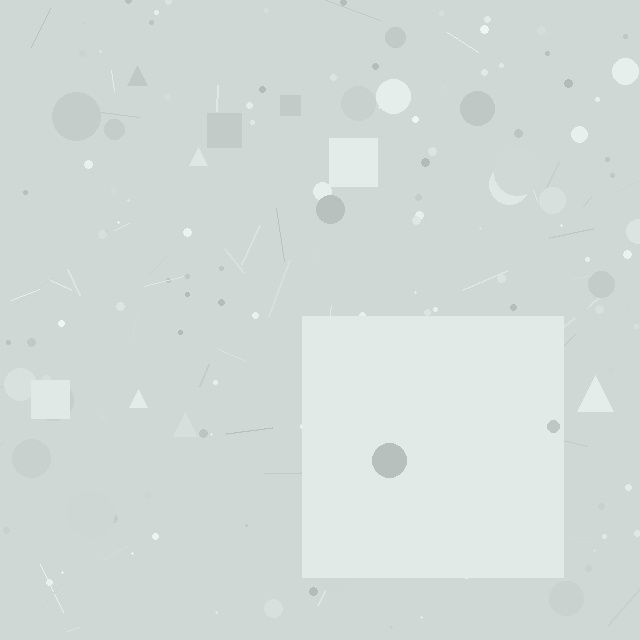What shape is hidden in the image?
A square is hidden in the image.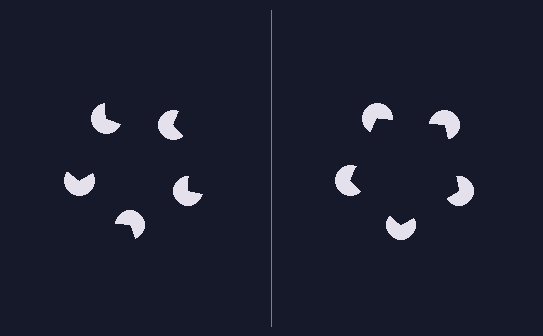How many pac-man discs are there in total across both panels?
10 — 5 on each side.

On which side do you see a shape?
An illusory pentagon appears on the right side. On the left side the wedge cuts are rotated, so no coherent shape forms.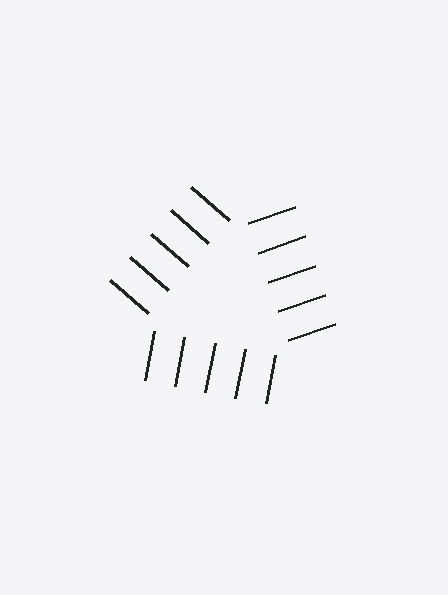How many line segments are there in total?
15 — 5 along each of the 3 edges.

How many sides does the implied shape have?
3 sides — the line-ends trace a triangle.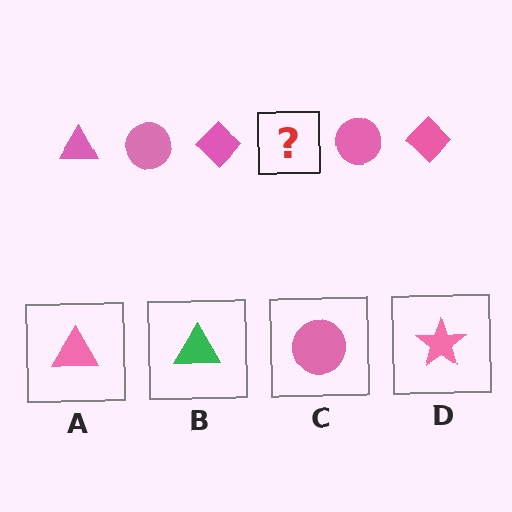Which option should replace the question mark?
Option A.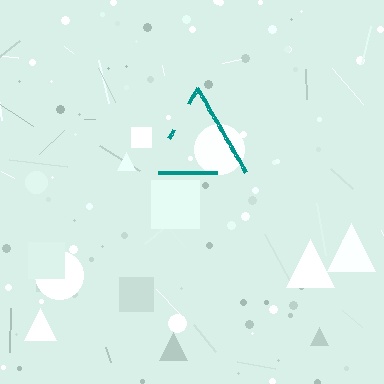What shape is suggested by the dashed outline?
The dashed outline suggests a triangle.